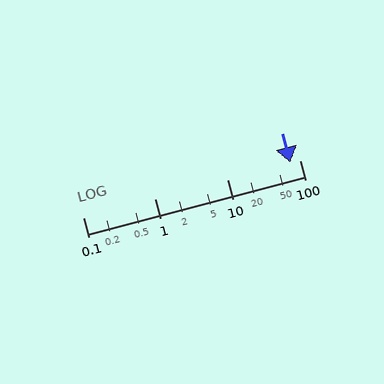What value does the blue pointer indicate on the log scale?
The pointer indicates approximately 74.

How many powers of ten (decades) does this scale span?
The scale spans 3 decades, from 0.1 to 100.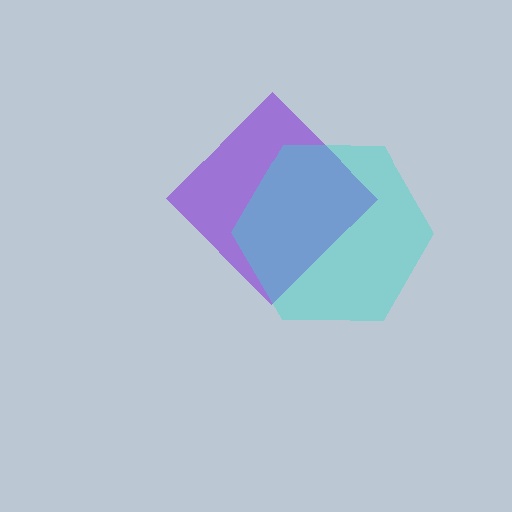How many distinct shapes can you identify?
There are 2 distinct shapes: a purple diamond, a cyan hexagon.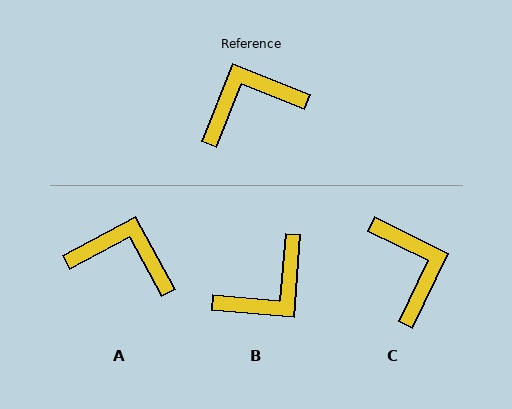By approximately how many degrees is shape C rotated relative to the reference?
Approximately 94 degrees clockwise.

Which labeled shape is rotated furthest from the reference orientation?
B, about 163 degrees away.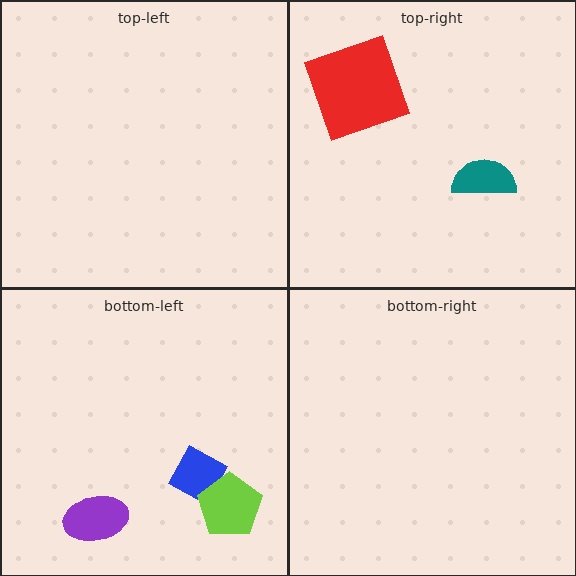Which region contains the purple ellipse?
The bottom-left region.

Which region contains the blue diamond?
The bottom-left region.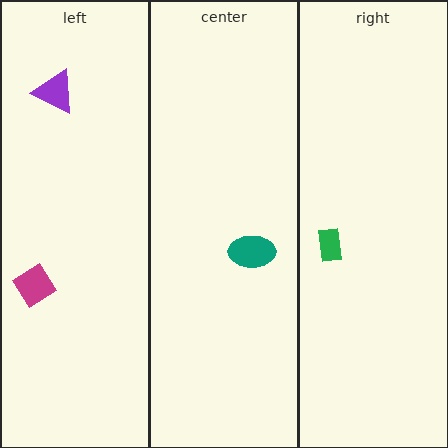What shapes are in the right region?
The green rectangle.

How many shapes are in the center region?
1.